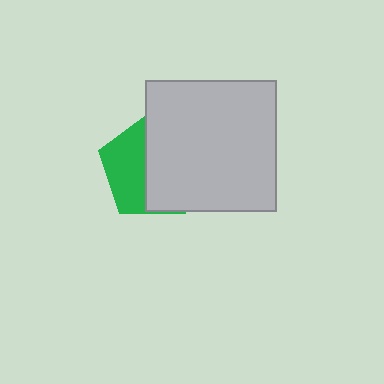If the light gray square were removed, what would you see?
You would see the complete green pentagon.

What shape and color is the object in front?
The object in front is a light gray square.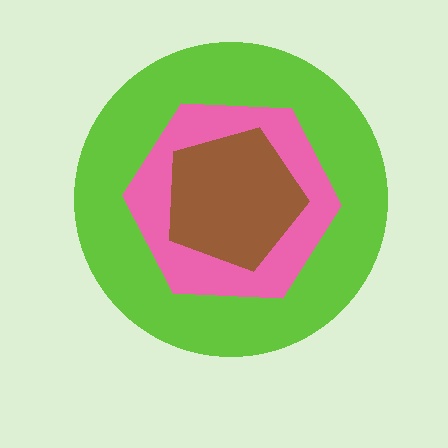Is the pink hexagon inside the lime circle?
Yes.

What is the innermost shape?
The brown pentagon.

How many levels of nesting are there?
3.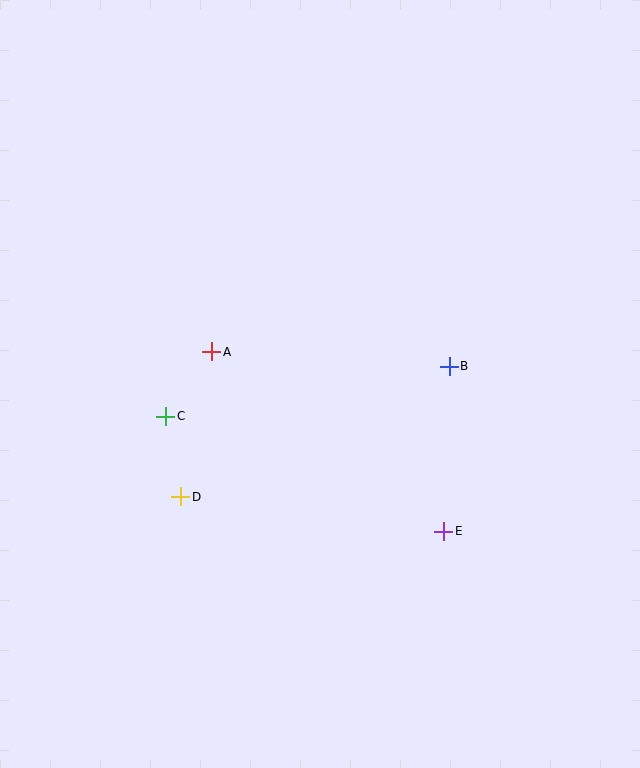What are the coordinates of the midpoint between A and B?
The midpoint between A and B is at (330, 359).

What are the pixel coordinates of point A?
Point A is at (212, 352).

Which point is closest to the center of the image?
Point A at (212, 352) is closest to the center.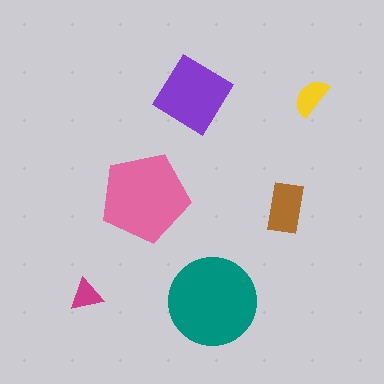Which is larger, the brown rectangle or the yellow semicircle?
The brown rectangle.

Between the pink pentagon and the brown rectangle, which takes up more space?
The pink pentagon.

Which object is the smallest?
The magenta triangle.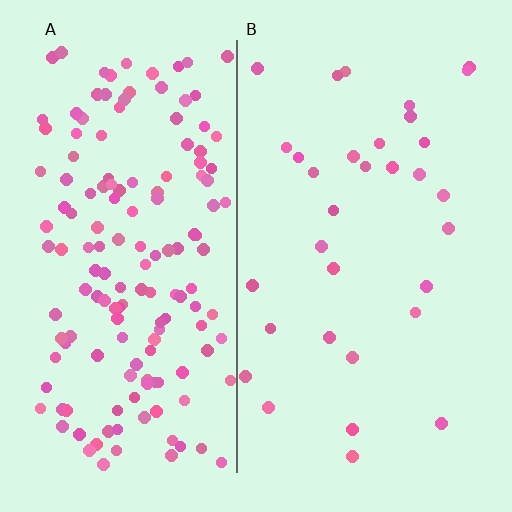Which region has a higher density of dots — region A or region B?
A (the left).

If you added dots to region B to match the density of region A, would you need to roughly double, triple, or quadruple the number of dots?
Approximately quadruple.